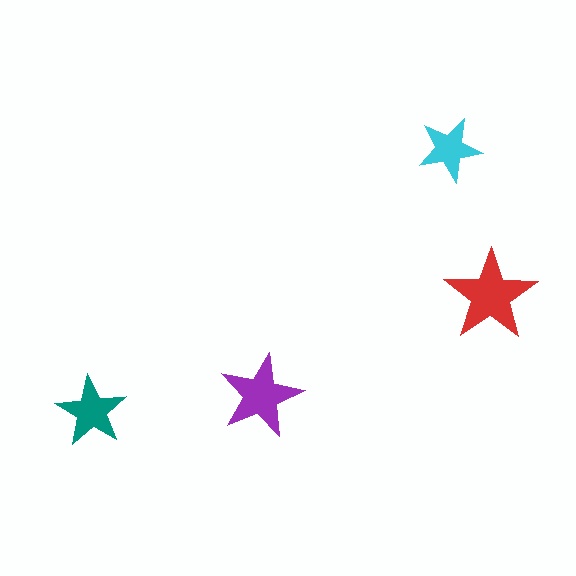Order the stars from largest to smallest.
the red one, the purple one, the teal one, the cyan one.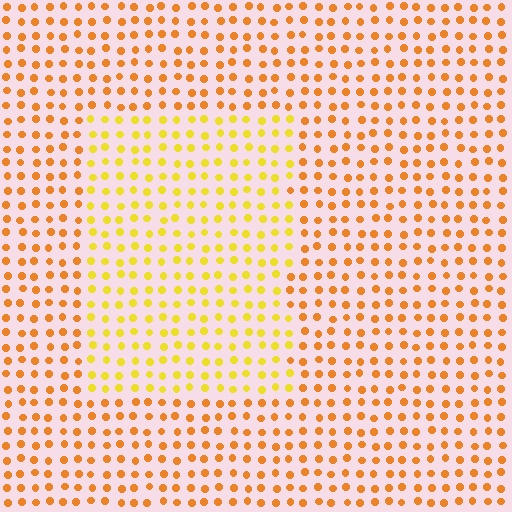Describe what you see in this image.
The image is filled with small orange elements in a uniform arrangement. A rectangle-shaped region is visible where the elements are tinted to a slightly different hue, forming a subtle color boundary.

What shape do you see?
I see a rectangle.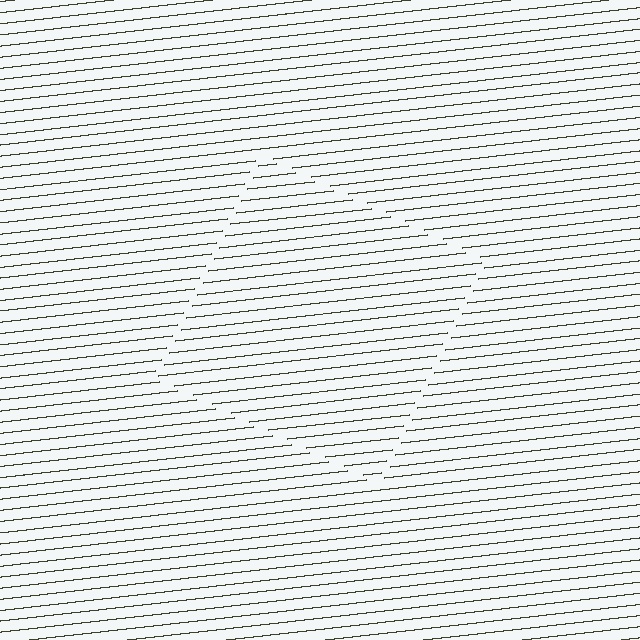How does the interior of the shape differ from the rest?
The interior of the shape contains the same grating, shifted by half a period — the contour is defined by the phase discontinuity where line-ends from the inner and outer gratings abut.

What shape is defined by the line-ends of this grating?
An illusory square. The interior of the shape contains the same grating, shifted by half a period — the contour is defined by the phase discontinuity where line-ends from the inner and outer gratings abut.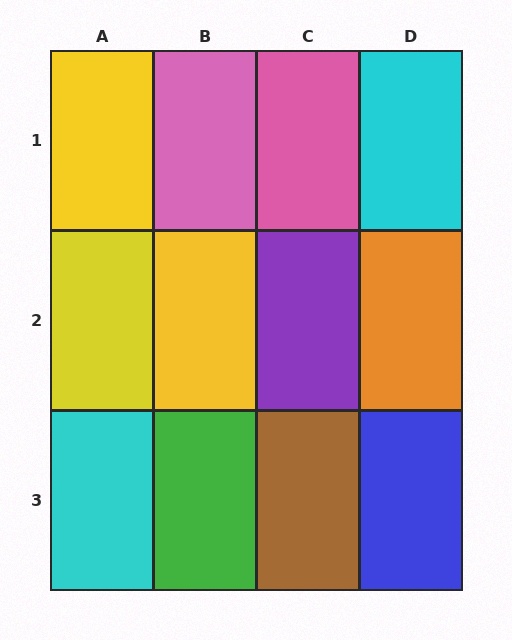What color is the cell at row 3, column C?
Brown.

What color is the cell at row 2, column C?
Purple.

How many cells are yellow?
3 cells are yellow.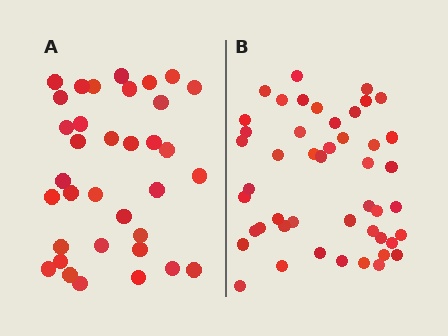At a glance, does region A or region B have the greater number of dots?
Region B (the right region) has more dots.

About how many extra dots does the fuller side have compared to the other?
Region B has roughly 12 or so more dots than region A.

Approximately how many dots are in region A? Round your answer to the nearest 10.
About 40 dots. (The exact count is 35, which rounds to 40.)